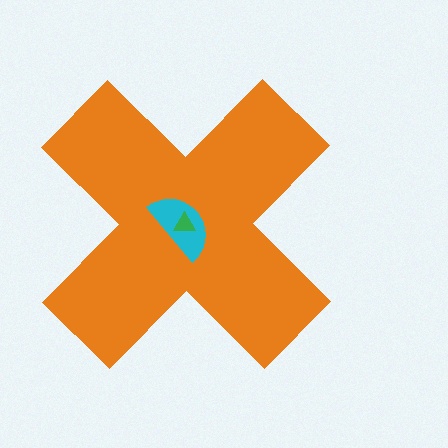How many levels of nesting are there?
3.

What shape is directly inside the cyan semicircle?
The green triangle.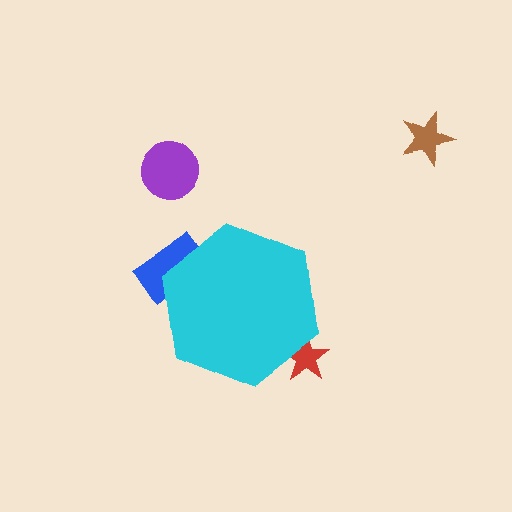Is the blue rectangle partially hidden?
Yes, the blue rectangle is partially hidden behind the cyan hexagon.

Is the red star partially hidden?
Yes, the red star is partially hidden behind the cyan hexagon.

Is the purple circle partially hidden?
No, the purple circle is fully visible.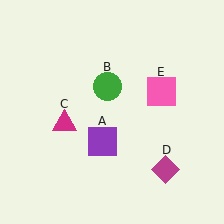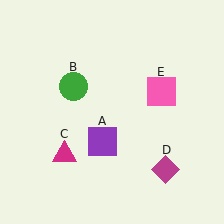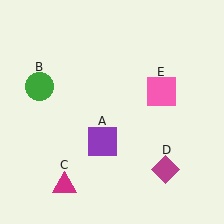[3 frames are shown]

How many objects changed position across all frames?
2 objects changed position: green circle (object B), magenta triangle (object C).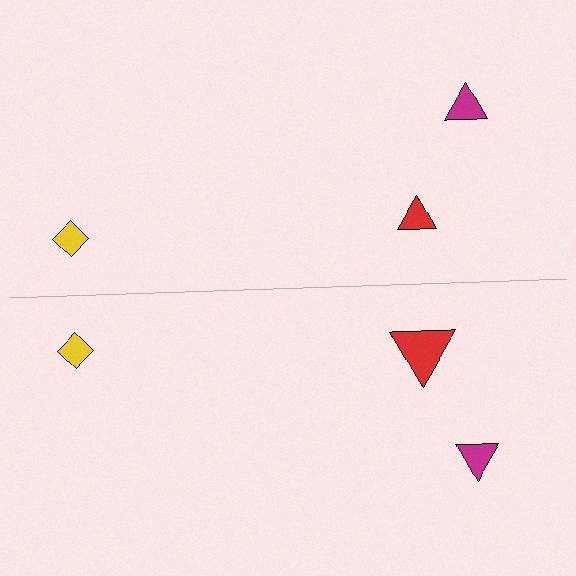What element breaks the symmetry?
The red triangle on the bottom side has a different size than its mirror counterpart.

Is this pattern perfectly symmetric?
No, the pattern is not perfectly symmetric. The red triangle on the bottom side has a different size than its mirror counterpart.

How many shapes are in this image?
There are 6 shapes in this image.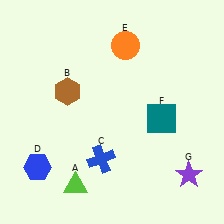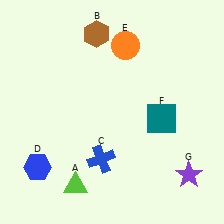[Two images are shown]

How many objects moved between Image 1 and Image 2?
1 object moved between the two images.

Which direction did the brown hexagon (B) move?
The brown hexagon (B) moved up.